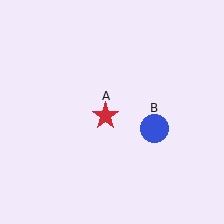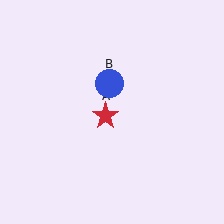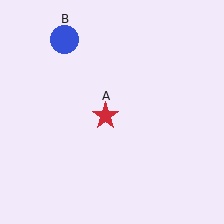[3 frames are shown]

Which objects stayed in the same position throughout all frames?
Red star (object A) remained stationary.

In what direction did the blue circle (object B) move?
The blue circle (object B) moved up and to the left.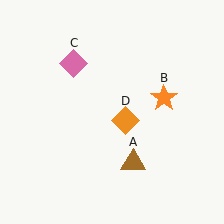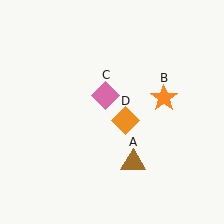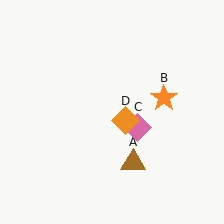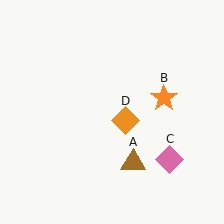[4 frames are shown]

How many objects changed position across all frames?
1 object changed position: pink diamond (object C).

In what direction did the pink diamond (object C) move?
The pink diamond (object C) moved down and to the right.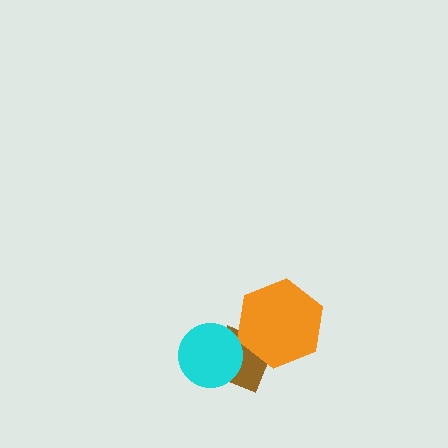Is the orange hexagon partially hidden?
No, no other shape covers it.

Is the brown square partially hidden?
Yes, it is partially covered by another shape.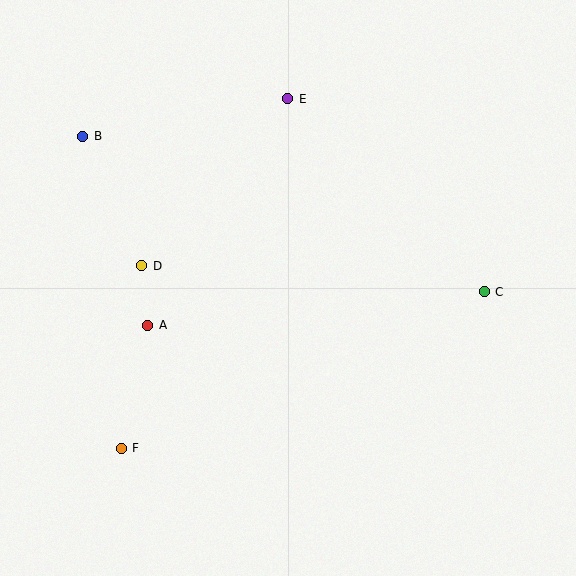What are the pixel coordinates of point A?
Point A is at (148, 325).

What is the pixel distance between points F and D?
The distance between F and D is 183 pixels.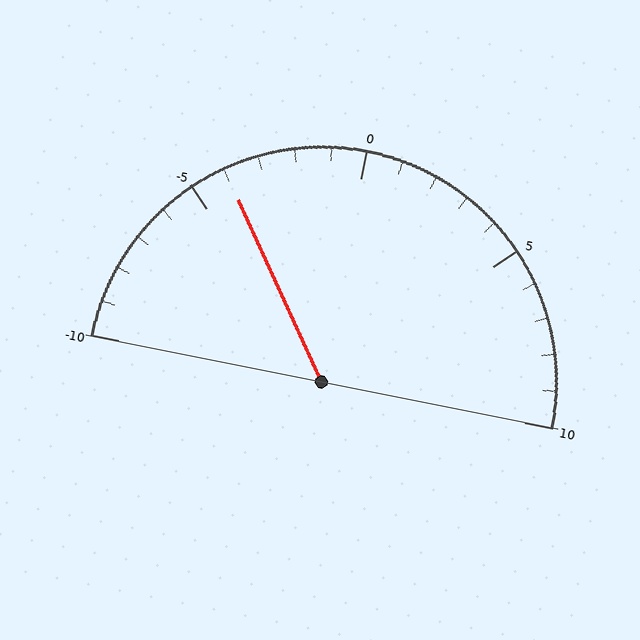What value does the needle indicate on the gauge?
The needle indicates approximately -4.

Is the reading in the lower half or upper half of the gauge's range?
The reading is in the lower half of the range (-10 to 10).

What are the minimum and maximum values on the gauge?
The gauge ranges from -10 to 10.